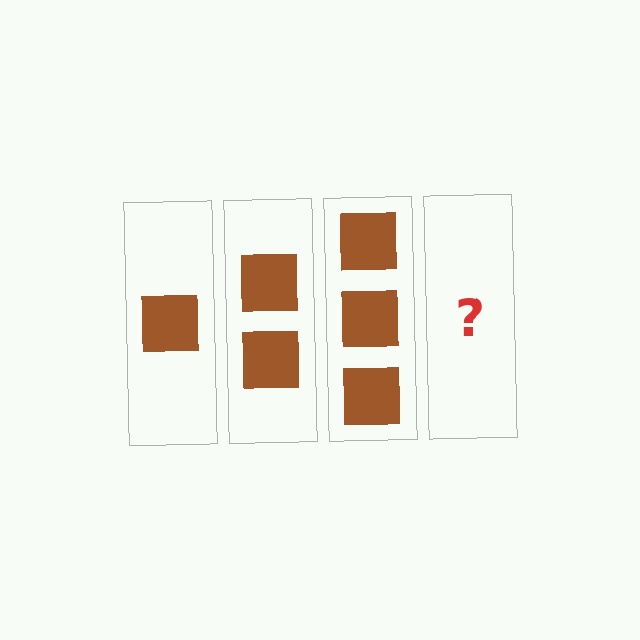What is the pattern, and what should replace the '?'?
The pattern is that each step adds one more square. The '?' should be 4 squares.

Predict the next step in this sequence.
The next step is 4 squares.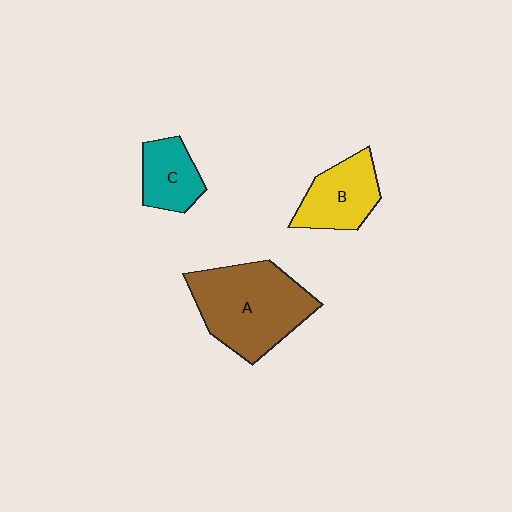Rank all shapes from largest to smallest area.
From largest to smallest: A (brown), B (yellow), C (teal).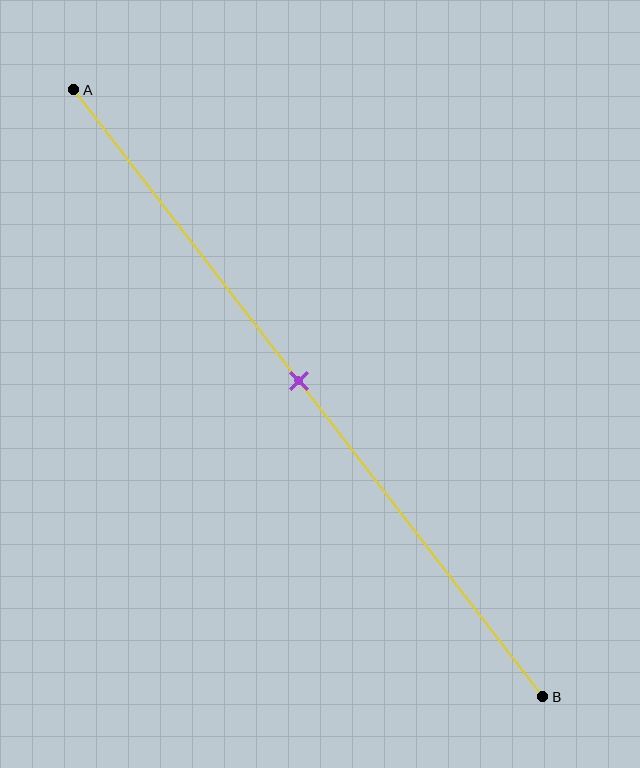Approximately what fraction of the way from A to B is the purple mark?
The purple mark is approximately 50% of the way from A to B.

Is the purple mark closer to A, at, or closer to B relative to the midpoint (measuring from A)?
The purple mark is approximately at the midpoint of segment AB.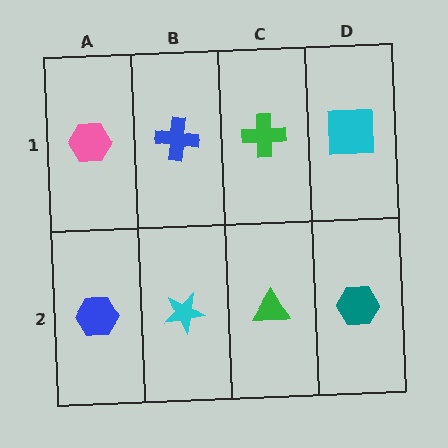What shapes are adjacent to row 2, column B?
A blue cross (row 1, column B), a blue hexagon (row 2, column A), a green triangle (row 2, column C).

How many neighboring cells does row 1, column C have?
3.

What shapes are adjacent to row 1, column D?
A teal hexagon (row 2, column D), a green cross (row 1, column C).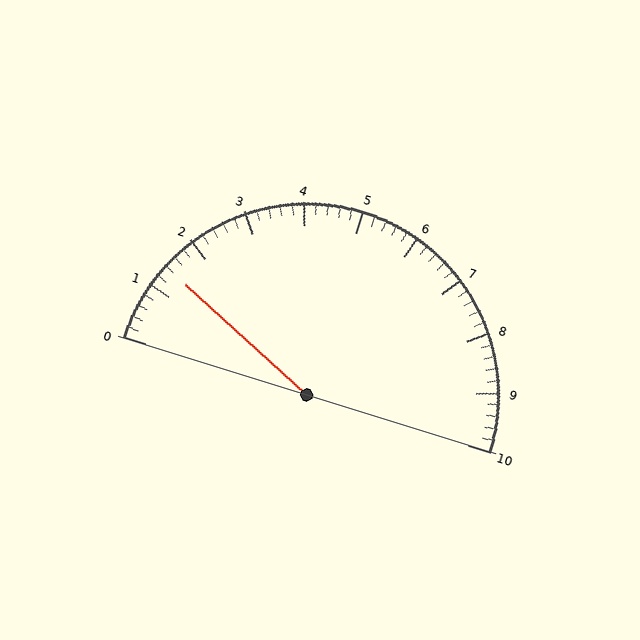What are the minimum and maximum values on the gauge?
The gauge ranges from 0 to 10.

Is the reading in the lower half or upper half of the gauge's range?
The reading is in the lower half of the range (0 to 10).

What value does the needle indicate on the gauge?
The needle indicates approximately 1.4.